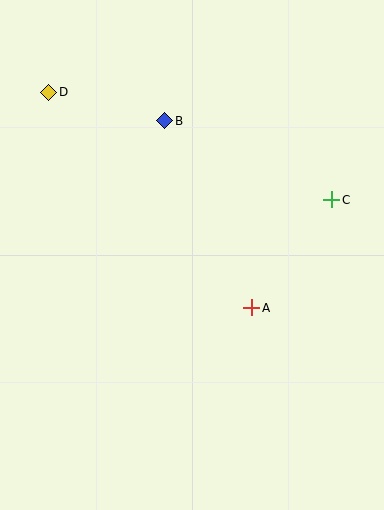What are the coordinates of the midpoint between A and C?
The midpoint between A and C is at (292, 254).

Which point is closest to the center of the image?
Point A at (251, 308) is closest to the center.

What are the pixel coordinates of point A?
Point A is at (251, 308).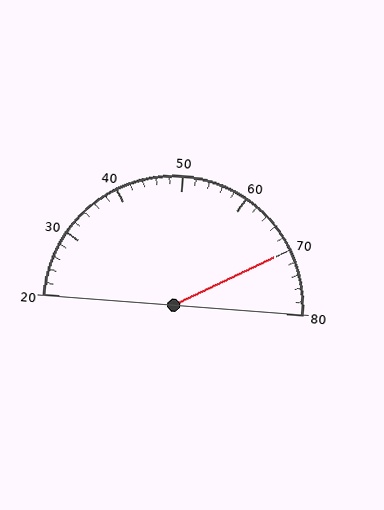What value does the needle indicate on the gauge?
The needle indicates approximately 70.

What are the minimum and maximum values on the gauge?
The gauge ranges from 20 to 80.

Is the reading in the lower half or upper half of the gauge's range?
The reading is in the upper half of the range (20 to 80).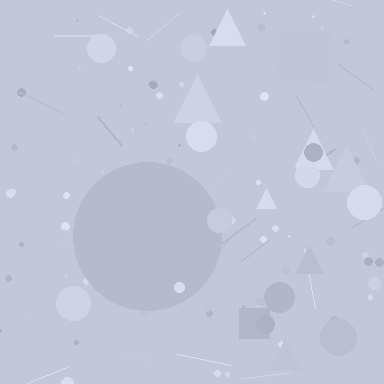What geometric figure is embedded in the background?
A circle is embedded in the background.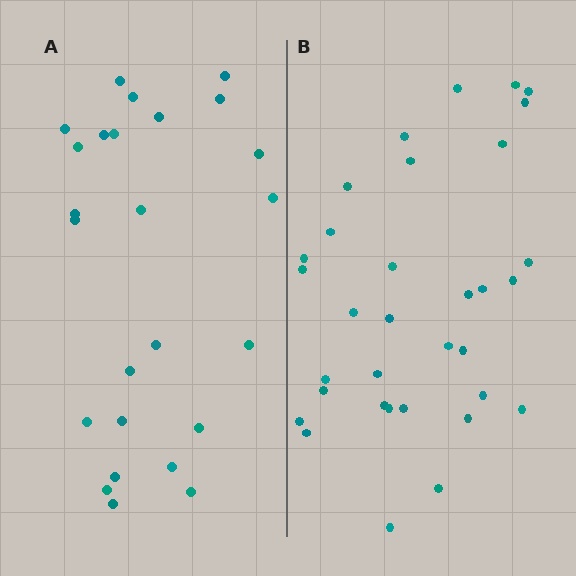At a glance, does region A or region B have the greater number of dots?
Region B (the right region) has more dots.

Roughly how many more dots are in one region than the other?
Region B has roughly 8 or so more dots than region A.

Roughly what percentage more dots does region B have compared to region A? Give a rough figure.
About 30% more.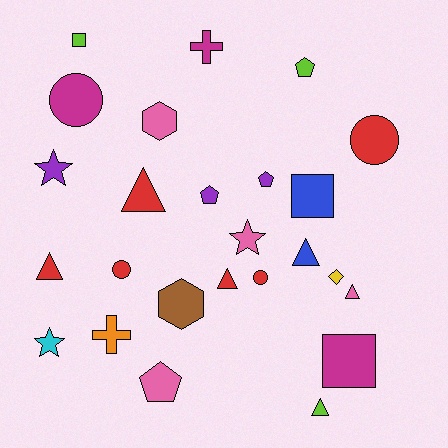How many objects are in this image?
There are 25 objects.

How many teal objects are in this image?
There are no teal objects.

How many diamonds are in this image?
There is 1 diamond.